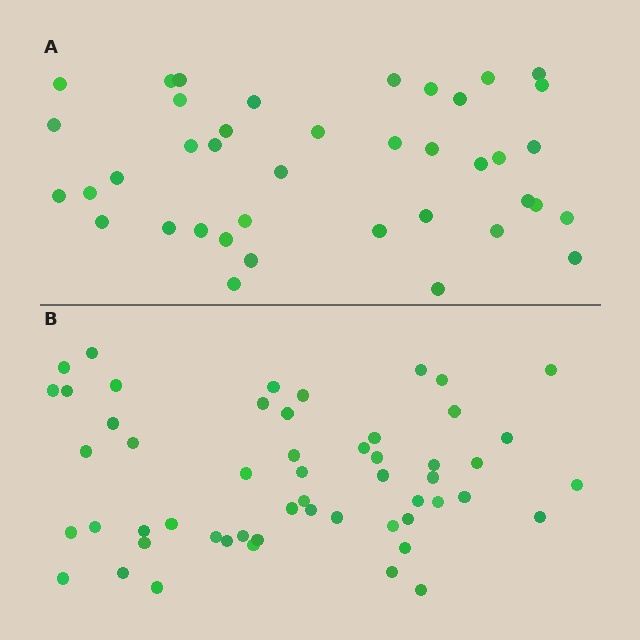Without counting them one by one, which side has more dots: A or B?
Region B (the bottom region) has more dots.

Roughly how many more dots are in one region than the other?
Region B has approximately 15 more dots than region A.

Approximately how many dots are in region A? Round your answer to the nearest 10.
About 40 dots.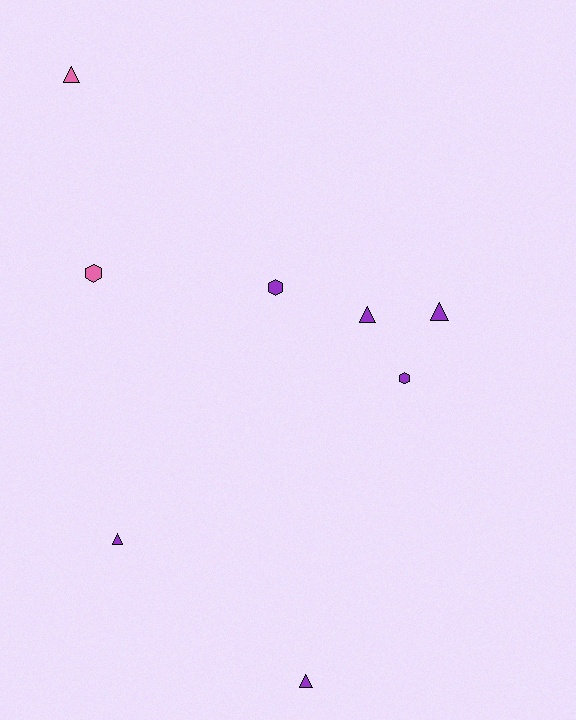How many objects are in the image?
There are 8 objects.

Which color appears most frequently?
Purple, with 6 objects.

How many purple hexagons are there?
There are 2 purple hexagons.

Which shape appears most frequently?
Triangle, with 5 objects.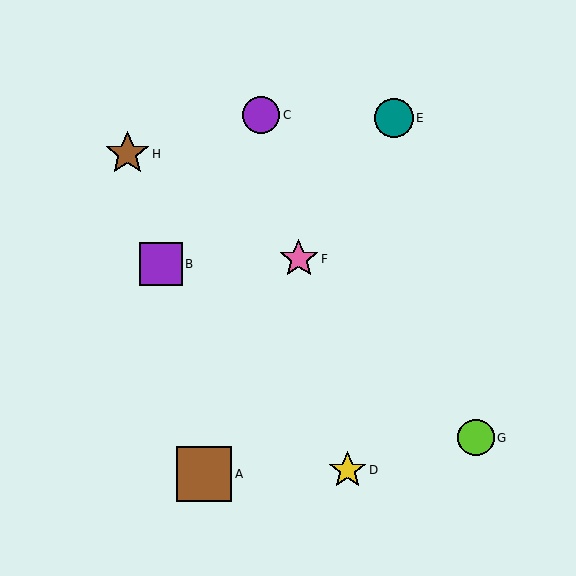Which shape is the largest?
The brown square (labeled A) is the largest.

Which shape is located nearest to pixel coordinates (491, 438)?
The lime circle (labeled G) at (476, 438) is nearest to that location.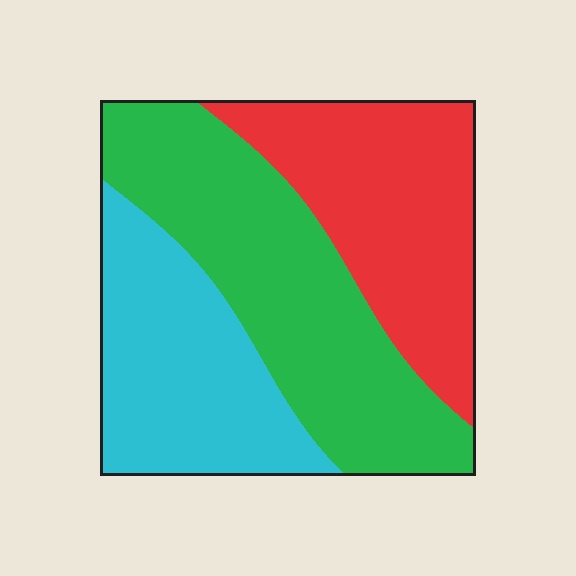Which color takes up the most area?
Green, at roughly 40%.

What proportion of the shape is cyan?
Cyan takes up about one quarter (1/4) of the shape.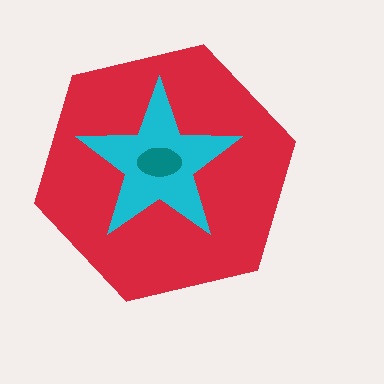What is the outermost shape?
The red hexagon.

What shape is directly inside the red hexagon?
The cyan star.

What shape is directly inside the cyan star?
The teal ellipse.